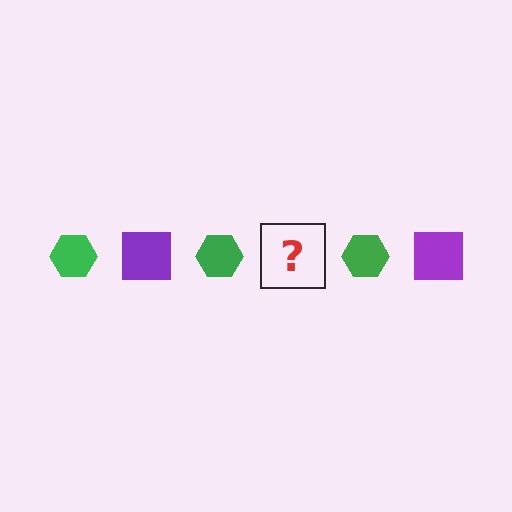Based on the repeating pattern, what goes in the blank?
The blank should be a purple square.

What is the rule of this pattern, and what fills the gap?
The rule is that the pattern alternates between green hexagon and purple square. The gap should be filled with a purple square.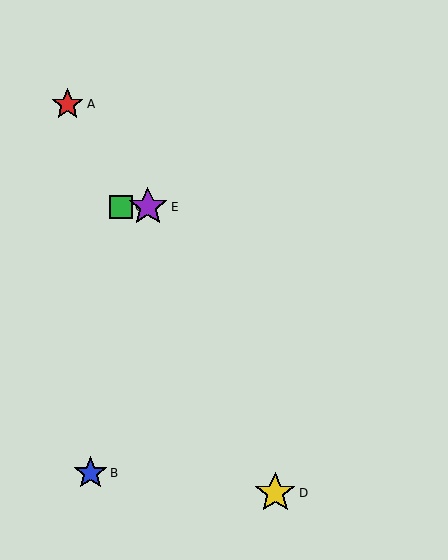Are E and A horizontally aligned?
No, E is at y≈207 and A is at y≈104.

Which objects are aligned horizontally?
Objects C, E are aligned horizontally.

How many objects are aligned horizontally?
2 objects (C, E) are aligned horizontally.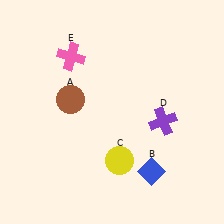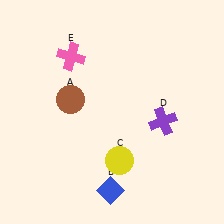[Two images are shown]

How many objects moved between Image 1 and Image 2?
1 object moved between the two images.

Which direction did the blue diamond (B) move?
The blue diamond (B) moved left.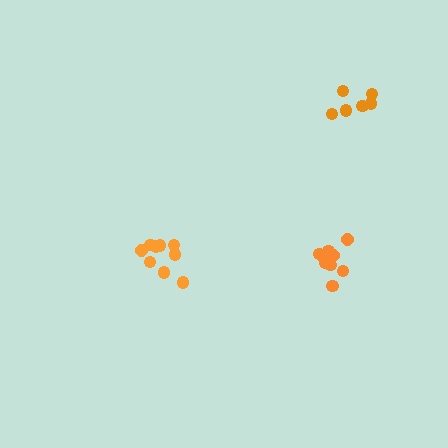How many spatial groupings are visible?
There are 3 spatial groupings.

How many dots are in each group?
Group 1: 9 dots, Group 2: 9 dots, Group 3: 6 dots (24 total).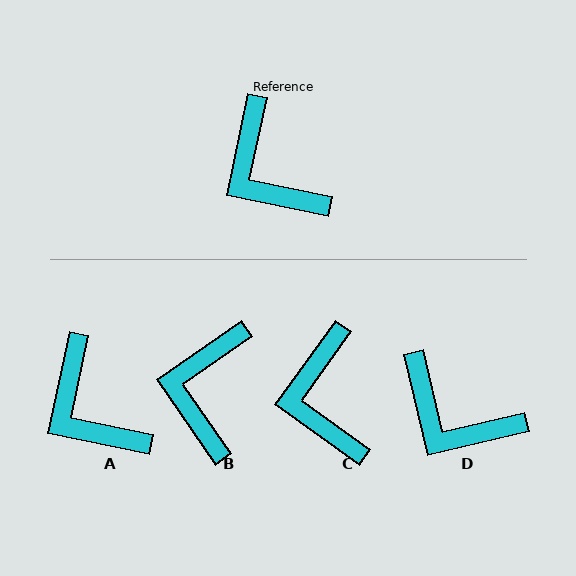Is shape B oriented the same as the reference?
No, it is off by about 43 degrees.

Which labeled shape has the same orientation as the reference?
A.